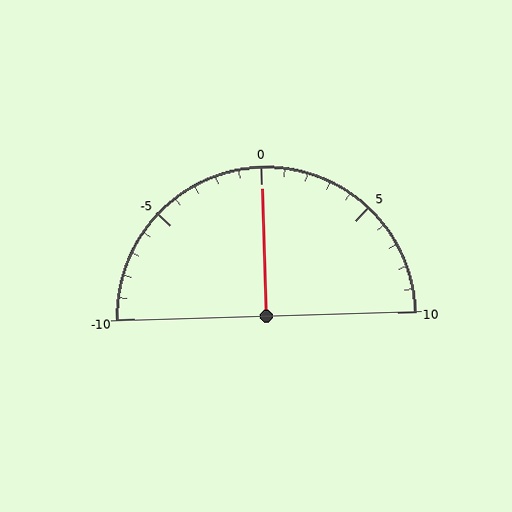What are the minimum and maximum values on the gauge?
The gauge ranges from -10 to 10.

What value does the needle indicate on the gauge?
The needle indicates approximately 0.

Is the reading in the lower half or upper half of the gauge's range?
The reading is in the upper half of the range (-10 to 10).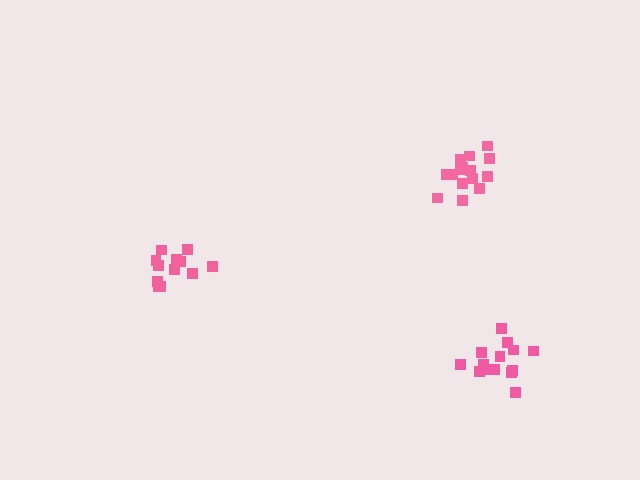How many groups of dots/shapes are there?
There are 3 groups.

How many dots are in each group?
Group 1: 15 dots, Group 2: 12 dots, Group 3: 16 dots (43 total).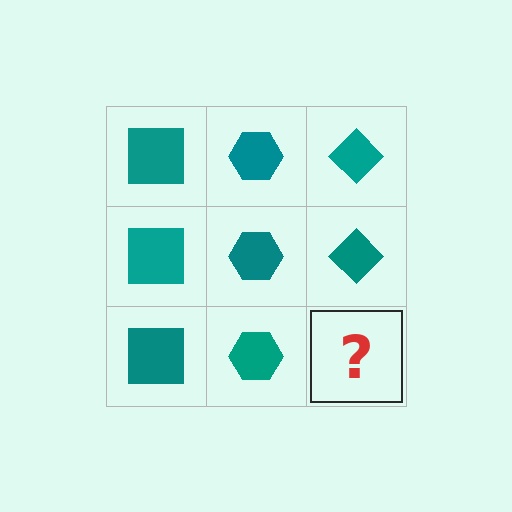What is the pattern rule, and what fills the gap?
The rule is that each column has a consistent shape. The gap should be filled with a teal diamond.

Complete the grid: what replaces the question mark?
The question mark should be replaced with a teal diamond.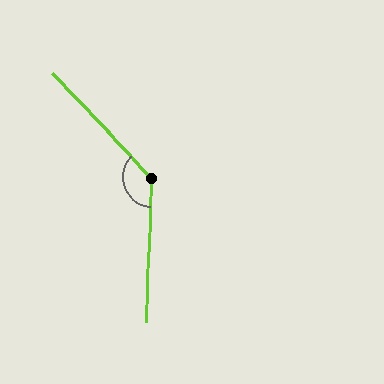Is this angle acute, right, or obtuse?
It is obtuse.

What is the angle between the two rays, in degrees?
Approximately 134 degrees.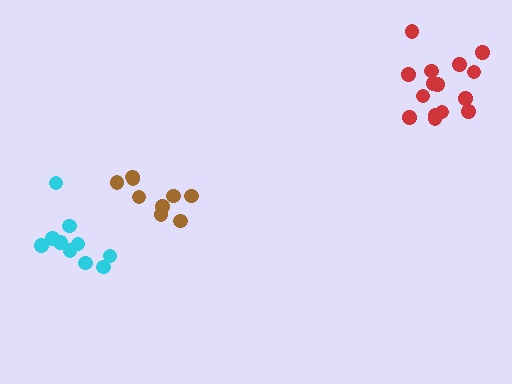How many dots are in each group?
Group 1: 10 dots, Group 2: 9 dots, Group 3: 15 dots (34 total).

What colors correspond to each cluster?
The clusters are colored: cyan, brown, red.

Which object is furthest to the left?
The cyan cluster is leftmost.